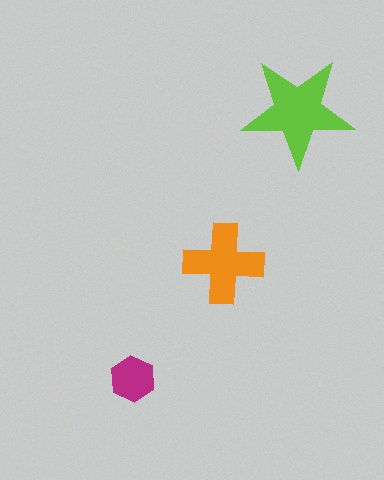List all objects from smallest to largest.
The magenta hexagon, the orange cross, the lime star.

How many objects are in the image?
There are 3 objects in the image.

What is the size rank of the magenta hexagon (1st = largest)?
3rd.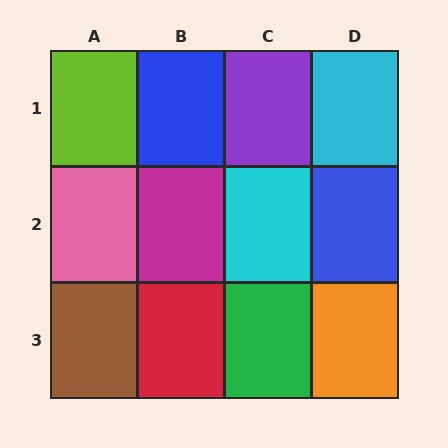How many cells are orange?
1 cell is orange.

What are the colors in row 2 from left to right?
Pink, magenta, cyan, blue.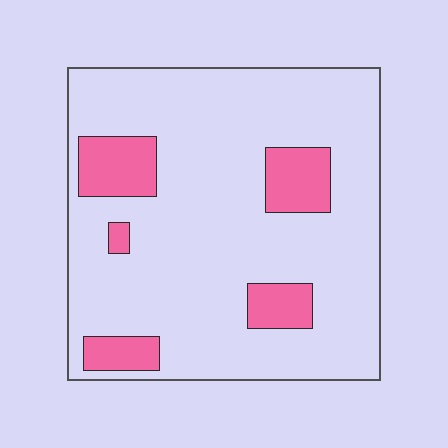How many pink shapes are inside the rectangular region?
5.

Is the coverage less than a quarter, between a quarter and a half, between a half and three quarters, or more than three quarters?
Less than a quarter.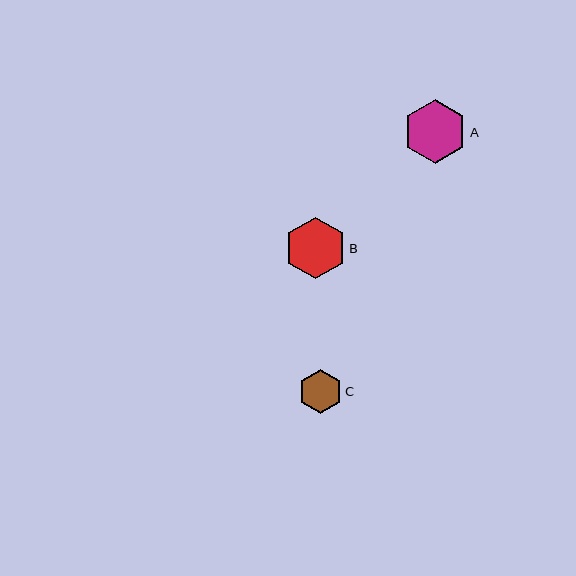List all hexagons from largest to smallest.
From largest to smallest: A, B, C.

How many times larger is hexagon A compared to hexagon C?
Hexagon A is approximately 1.5 times the size of hexagon C.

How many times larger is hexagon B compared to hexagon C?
Hexagon B is approximately 1.4 times the size of hexagon C.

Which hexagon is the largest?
Hexagon A is the largest with a size of approximately 64 pixels.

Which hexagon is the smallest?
Hexagon C is the smallest with a size of approximately 44 pixels.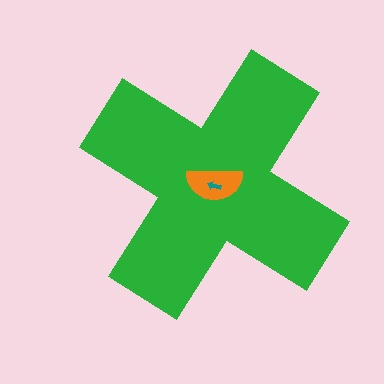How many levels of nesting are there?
3.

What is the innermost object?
The teal arrow.